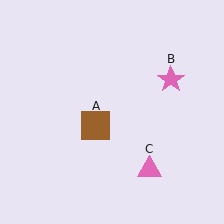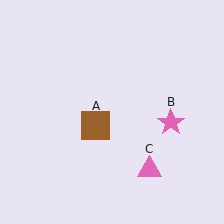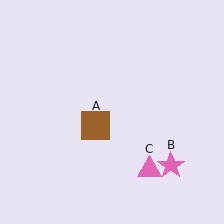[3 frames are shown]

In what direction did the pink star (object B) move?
The pink star (object B) moved down.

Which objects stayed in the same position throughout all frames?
Brown square (object A) and pink triangle (object C) remained stationary.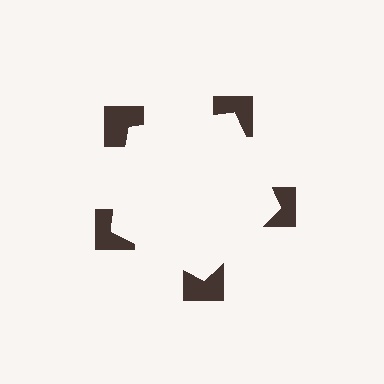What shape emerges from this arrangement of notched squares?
An illusory pentagon — its edges are inferred from the aligned wedge cuts in the notched squares, not physically drawn.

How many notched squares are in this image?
There are 5 — one at each vertex of the illusory pentagon.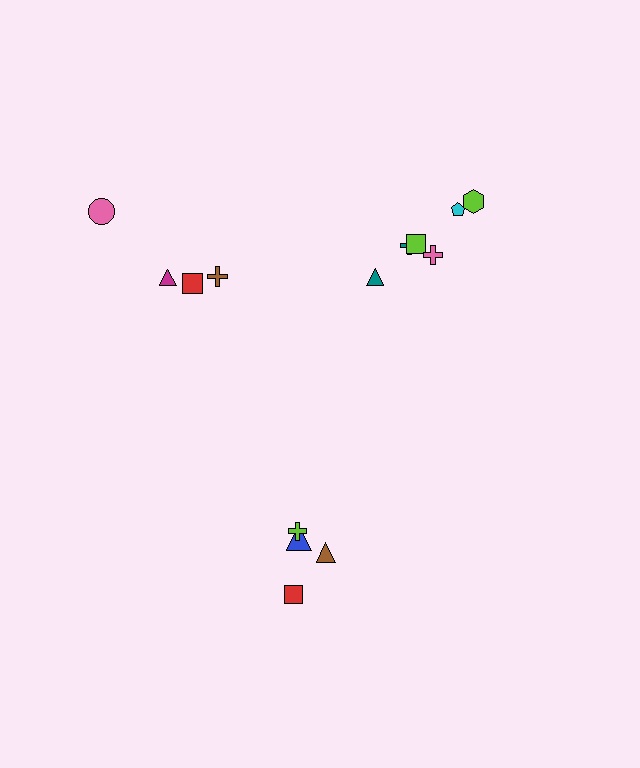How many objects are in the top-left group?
There are 4 objects.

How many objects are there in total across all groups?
There are 14 objects.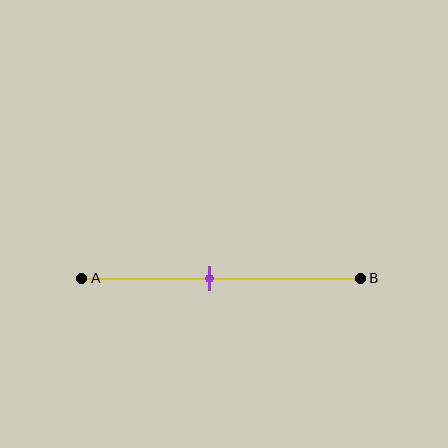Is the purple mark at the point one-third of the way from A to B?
No, the mark is at about 45% from A, not at the 33% one-third point.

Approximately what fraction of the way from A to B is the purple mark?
The purple mark is approximately 45% of the way from A to B.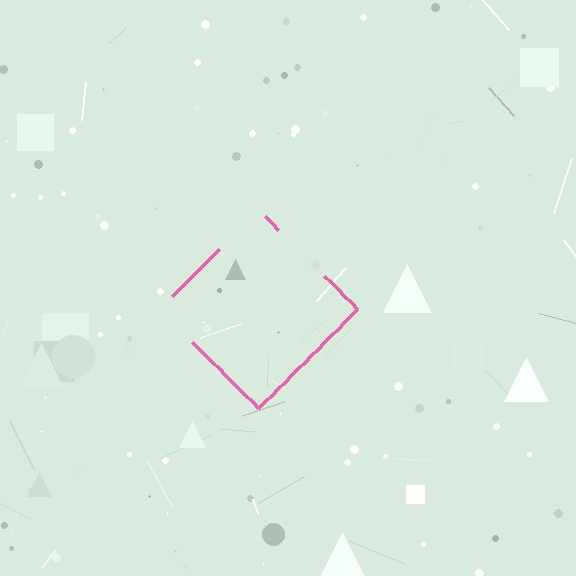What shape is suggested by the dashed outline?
The dashed outline suggests a diamond.